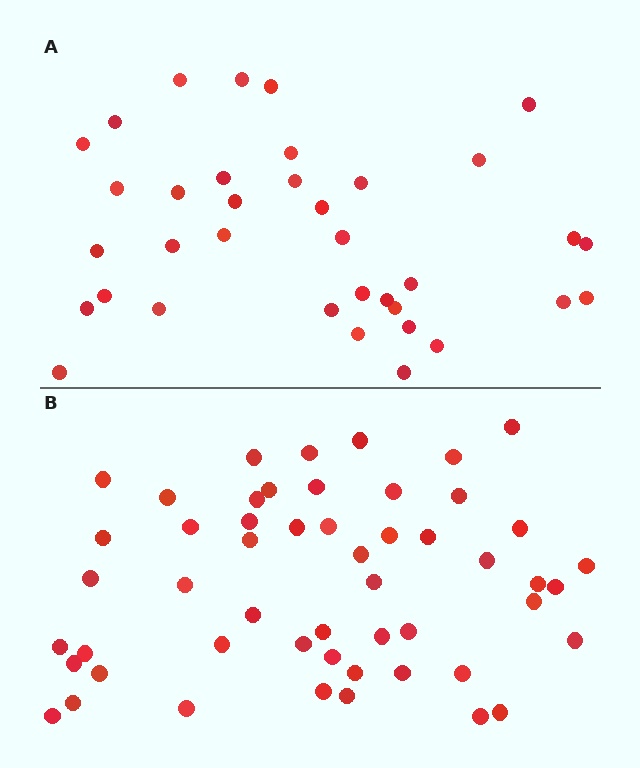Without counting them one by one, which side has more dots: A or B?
Region B (the bottom region) has more dots.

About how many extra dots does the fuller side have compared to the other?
Region B has approximately 15 more dots than region A.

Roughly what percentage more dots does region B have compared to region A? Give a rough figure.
About 45% more.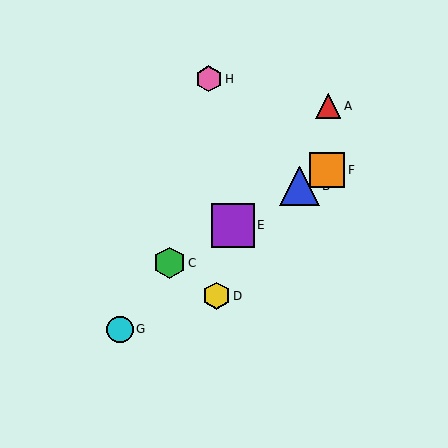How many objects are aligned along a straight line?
4 objects (B, C, E, F) are aligned along a straight line.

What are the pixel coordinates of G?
Object G is at (120, 329).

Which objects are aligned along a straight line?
Objects B, C, E, F are aligned along a straight line.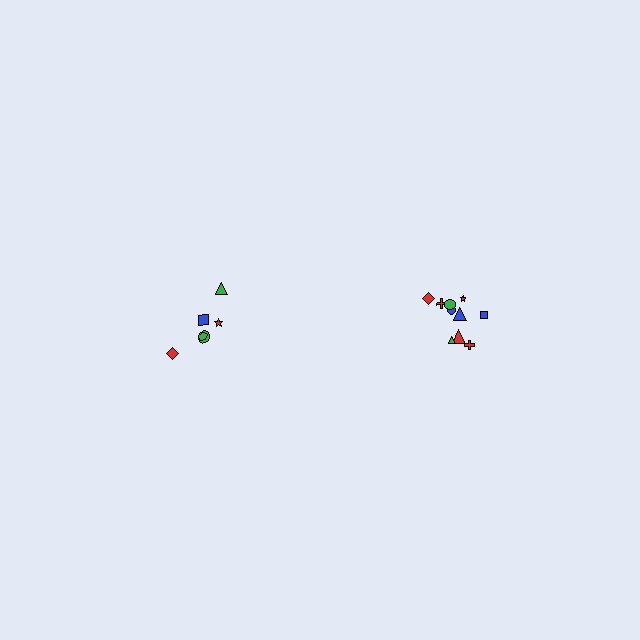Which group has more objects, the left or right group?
The right group.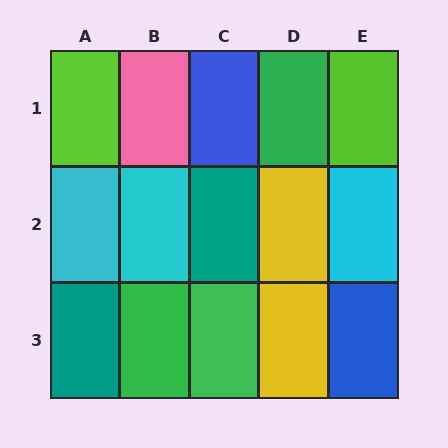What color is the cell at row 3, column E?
Blue.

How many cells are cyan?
3 cells are cyan.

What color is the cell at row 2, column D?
Yellow.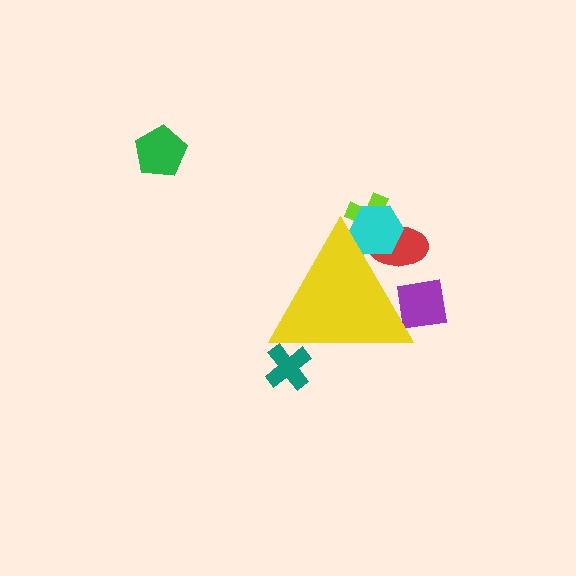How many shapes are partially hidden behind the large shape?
5 shapes are partially hidden.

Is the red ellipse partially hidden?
Yes, the red ellipse is partially hidden behind the yellow triangle.